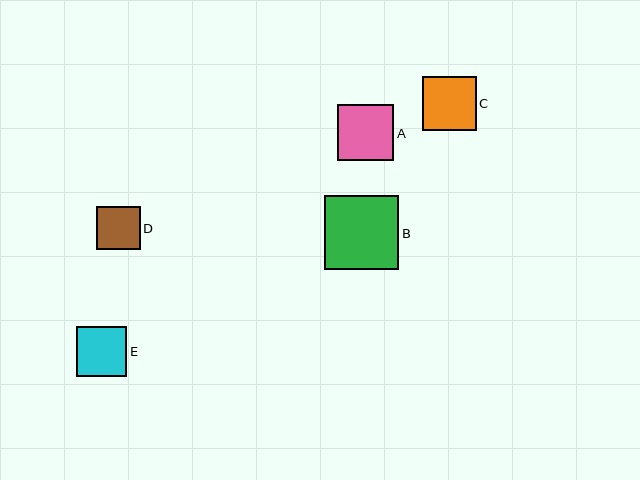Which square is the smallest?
Square D is the smallest with a size of approximately 43 pixels.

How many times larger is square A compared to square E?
Square A is approximately 1.1 times the size of square E.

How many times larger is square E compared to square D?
Square E is approximately 1.2 times the size of square D.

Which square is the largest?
Square B is the largest with a size of approximately 75 pixels.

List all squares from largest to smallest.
From largest to smallest: B, A, C, E, D.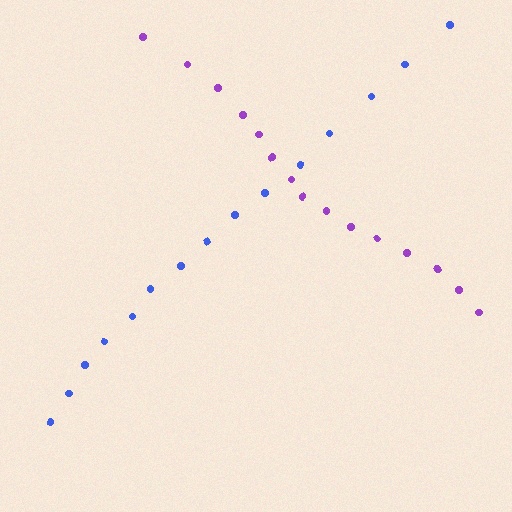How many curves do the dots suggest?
There are 2 distinct paths.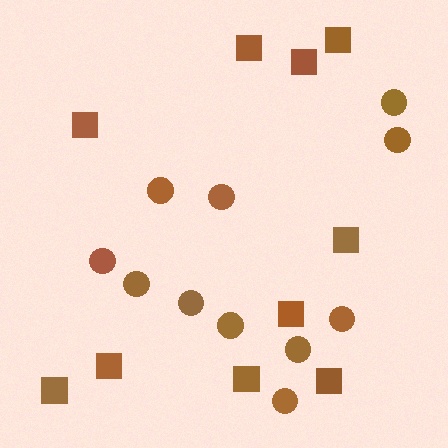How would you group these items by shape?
There are 2 groups: one group of circles (11) and one group of squares (10).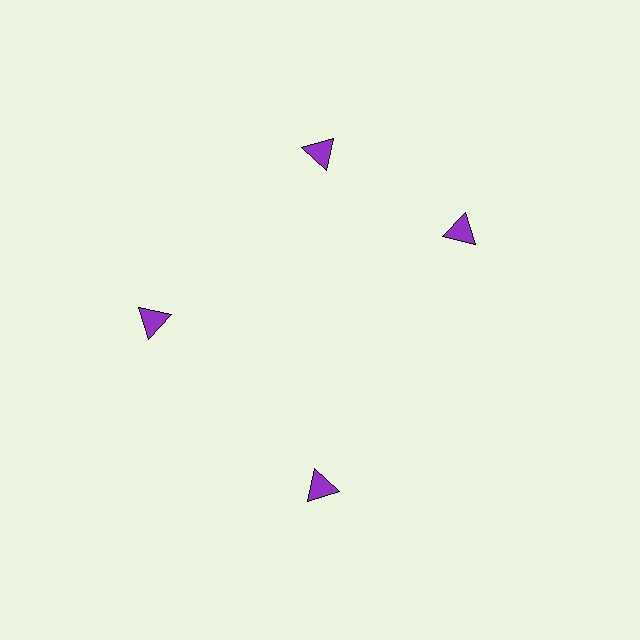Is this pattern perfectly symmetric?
No. The 4 purple triangles are arranged in a ring, but one element near the 3 o'clock position is rotated out of alignment along the ring, breaking the 4-fold rotational symmetry.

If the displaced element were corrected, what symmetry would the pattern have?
It would have 4-fold rotational symmetry — the pattern would map onto itself every 90 degrees.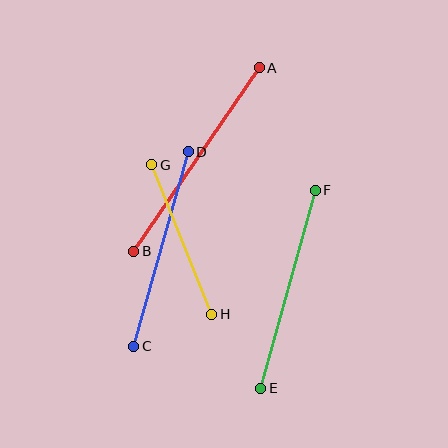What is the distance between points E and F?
The distance is approximately 205 pixels.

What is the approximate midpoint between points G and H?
The midpoint is at approximately (182, 240) pixels.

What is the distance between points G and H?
The distance is approximately 161 pixels.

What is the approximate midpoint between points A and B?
The midpoint is at approximately (196, 160) pixels.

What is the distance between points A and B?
The distance is approximately 222 pixels.